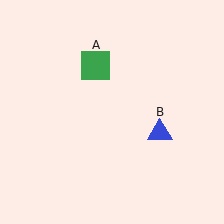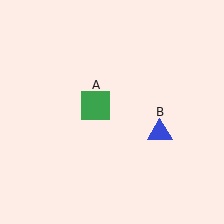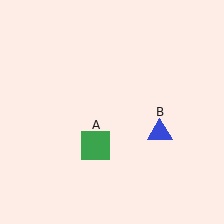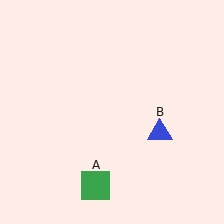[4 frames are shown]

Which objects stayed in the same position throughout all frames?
Blue triangle (object B) remained stationary.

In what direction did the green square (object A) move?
The green square (object A) moved down.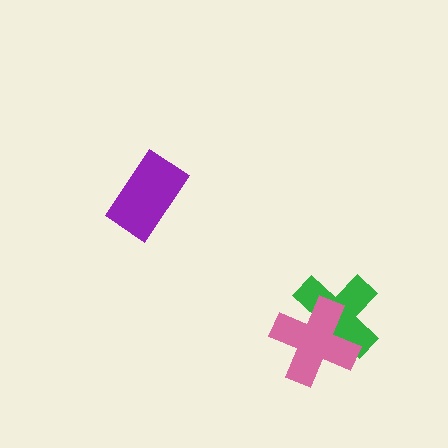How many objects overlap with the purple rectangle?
0 objects overlap with the purple rectangle.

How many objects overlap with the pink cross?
1 object overlaps with the pink cross.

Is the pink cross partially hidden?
No, no other shape covers it.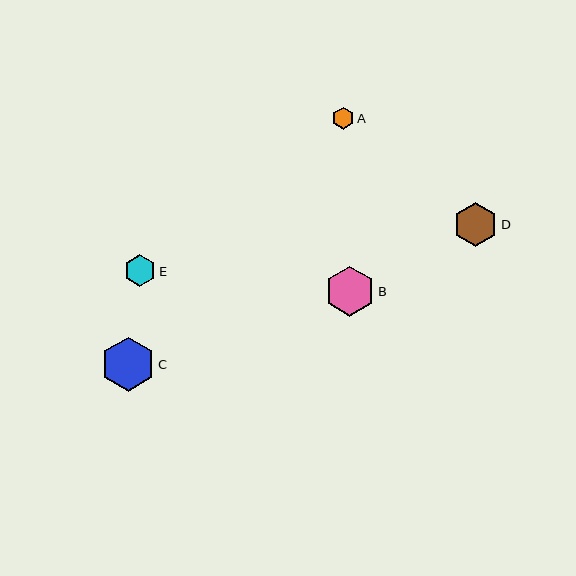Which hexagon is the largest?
Hexagon C is the largest with a size of approximately 54 pixels.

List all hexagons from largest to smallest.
From largest to smallest: C, B, D, E, A.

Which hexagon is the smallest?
Hexagon A is the smallest with a size of approximately 22 pixels.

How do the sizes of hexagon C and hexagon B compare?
Hexagon C and hexagon B are approximately the same size.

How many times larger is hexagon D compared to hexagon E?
Hexagon D is approximately 1.4 times the size of hexagon E.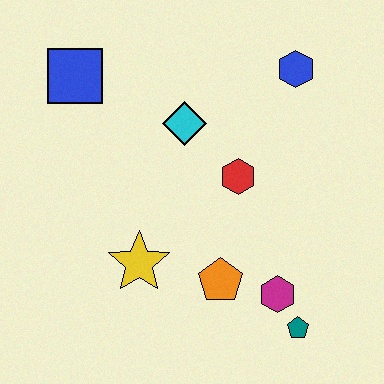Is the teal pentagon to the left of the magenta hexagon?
No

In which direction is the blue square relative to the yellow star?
The blue square is above the yellow star.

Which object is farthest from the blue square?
The teal pentagon is farthest from the blue square.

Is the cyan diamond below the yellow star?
No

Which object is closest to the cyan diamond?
The red hexagon is closest to the cyan diamond.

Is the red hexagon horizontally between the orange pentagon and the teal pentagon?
Yes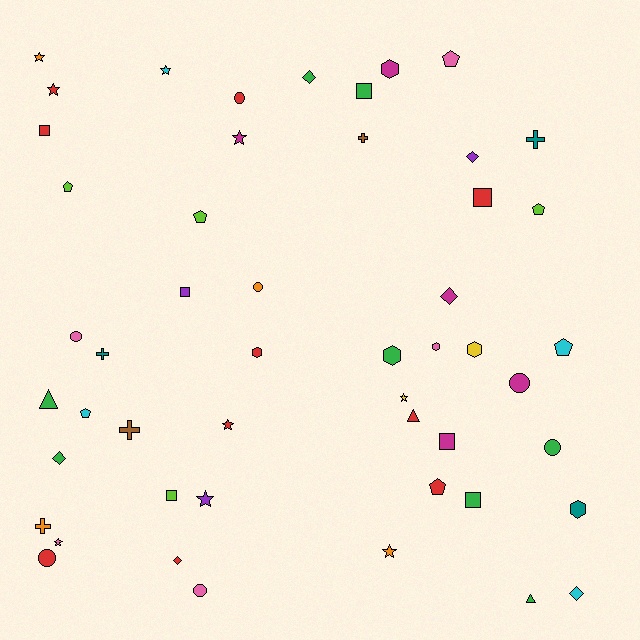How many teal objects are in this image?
There are 3 teal objects.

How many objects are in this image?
There are 50 objects.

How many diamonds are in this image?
There are 6 diamonds.